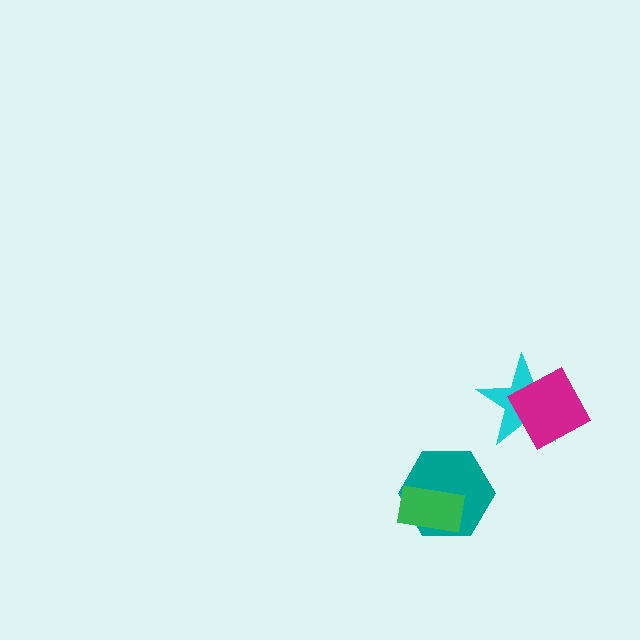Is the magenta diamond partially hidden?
No, no other shape covers it.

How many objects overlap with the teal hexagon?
1 object overlaps with the teal hexagon.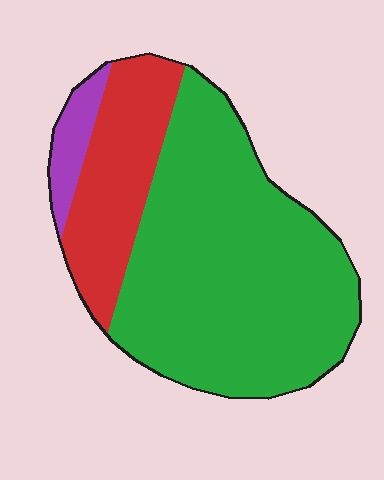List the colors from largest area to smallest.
From largest to smallest: green, red, purple.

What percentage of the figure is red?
Red takes up about one quarter (1/4) of the figure.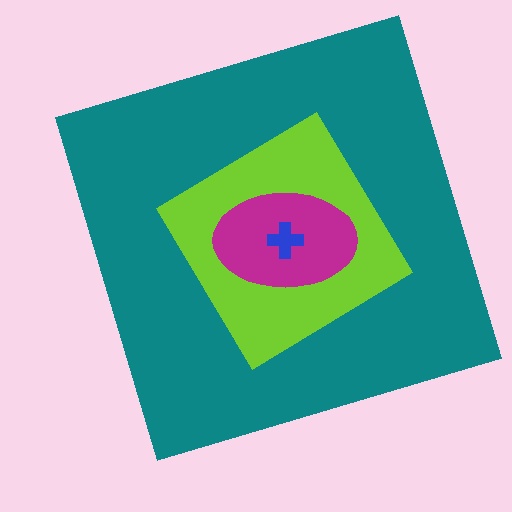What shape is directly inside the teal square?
The lime diamond.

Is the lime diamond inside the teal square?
Yes.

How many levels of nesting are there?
4.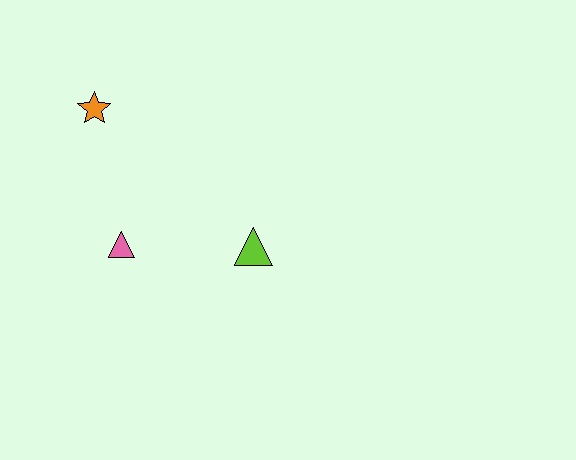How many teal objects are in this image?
There are no teal objects.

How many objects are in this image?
There are 3 objects.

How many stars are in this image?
There is 1 star.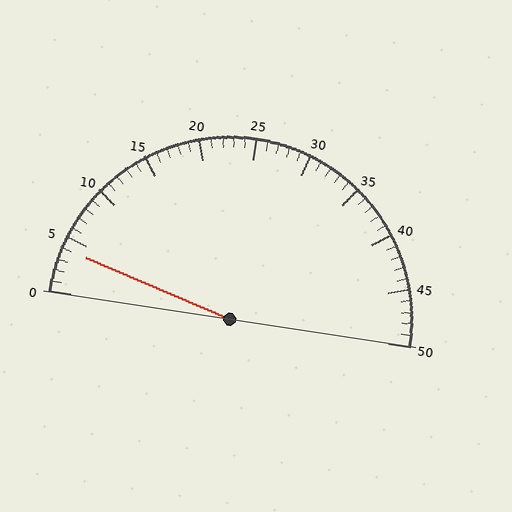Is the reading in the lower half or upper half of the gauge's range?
The reading is in the lower half of the range (0 to 50).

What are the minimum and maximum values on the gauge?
The gauge ranges from 0 to 50.